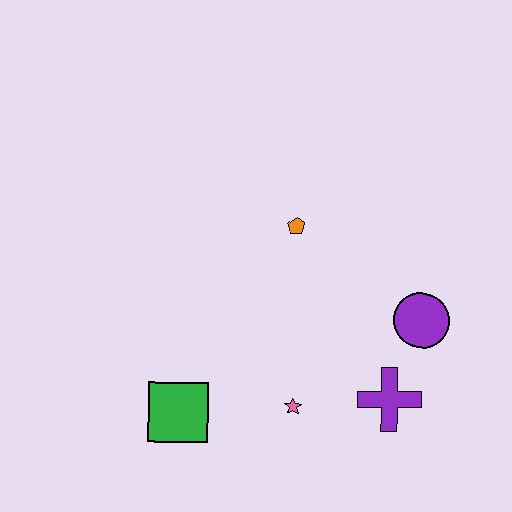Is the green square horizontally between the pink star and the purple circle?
No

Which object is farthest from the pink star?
The orange pentagon is farthest from the pink star.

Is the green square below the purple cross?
Yes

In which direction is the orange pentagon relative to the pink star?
The orange pentagon is above the pink star.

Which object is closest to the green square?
The pink star is closest to the green square.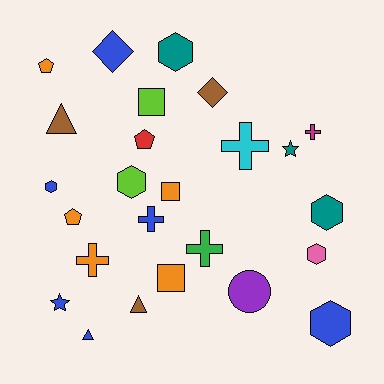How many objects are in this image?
There are 25 objects.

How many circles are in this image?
There is 1 circle.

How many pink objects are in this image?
There is 1 pink object.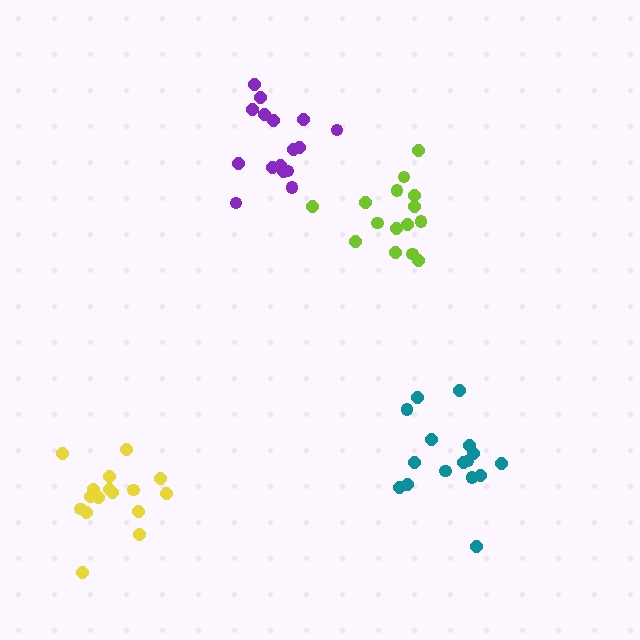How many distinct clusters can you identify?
There are 4 distinct clusters.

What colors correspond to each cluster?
The clusters are colored: teal, yellow, lime, purple.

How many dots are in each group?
Group 1: 16 dots, Group 2: 16 dots, Group 3: 15 dots, Group 4: 16 dots (63 total).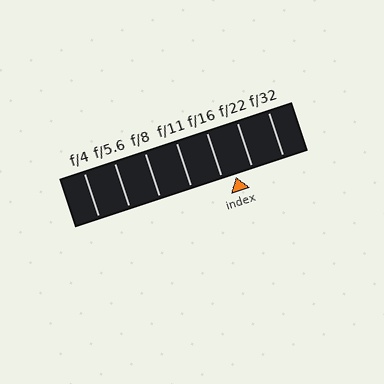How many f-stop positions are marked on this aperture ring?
There are 7 f-stop positions marked.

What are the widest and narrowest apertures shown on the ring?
The widest aperture shown is f/4 and the narrowest is f/32.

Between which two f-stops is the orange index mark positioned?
The index mark is between f/16 and f/22.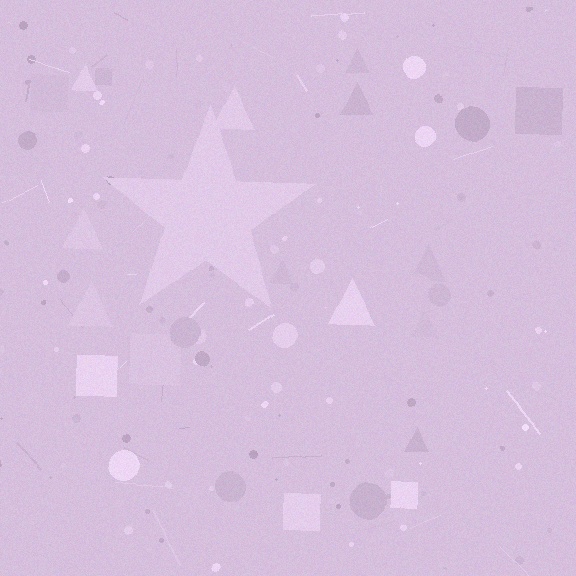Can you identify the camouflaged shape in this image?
The camouflaged shape is a star.